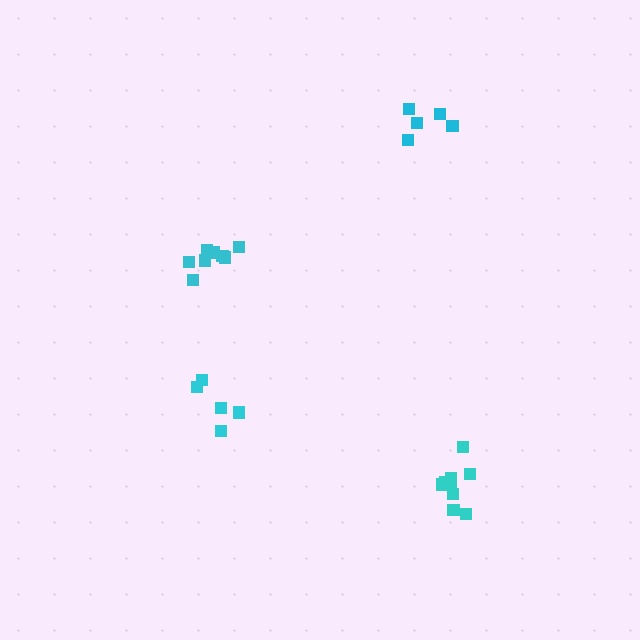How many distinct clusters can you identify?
There are 4 distinct clusters.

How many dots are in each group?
Group 1: 9 dots, Group 2: 5 dots, Group 3: 9 dots, Group 4: 5 dots (28 total).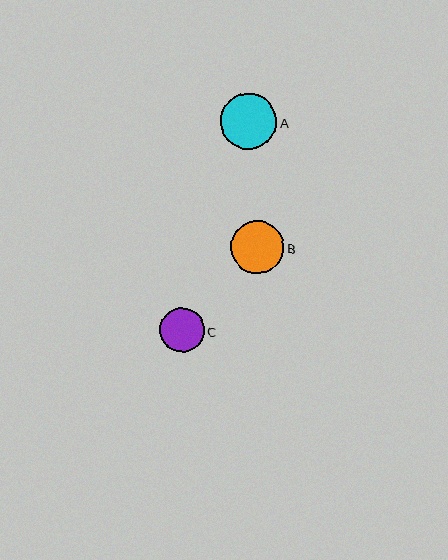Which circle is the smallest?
Circle C is the smallest with a size of approximately 44 pixels.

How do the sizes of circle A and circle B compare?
Circle A and circle B are approximately the same size.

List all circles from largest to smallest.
From largest to smallest: A, B, C.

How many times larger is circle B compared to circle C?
Circle B is approximately 1.2 times the size of circle C.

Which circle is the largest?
Circle A is the largest with a size of approximately 56 pixels.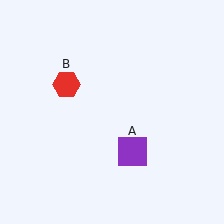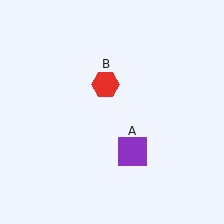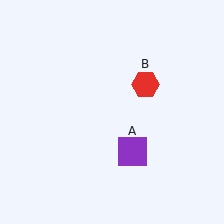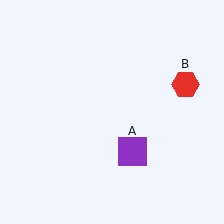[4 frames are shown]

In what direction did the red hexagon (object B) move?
The red hexagon (object B) moved right.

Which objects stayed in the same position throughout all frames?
Purple square (object A) remained stationary.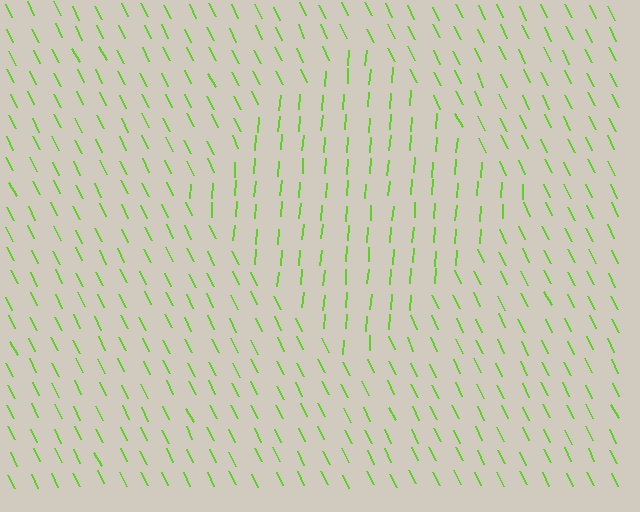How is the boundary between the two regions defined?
The boundary is defined purely by a change in line orientation (approximately 30 degrees difference). All lines are the same color and thickness.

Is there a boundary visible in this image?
Yes, there is a texture boundary formed by a change in line orientation.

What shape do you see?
I see a diamond.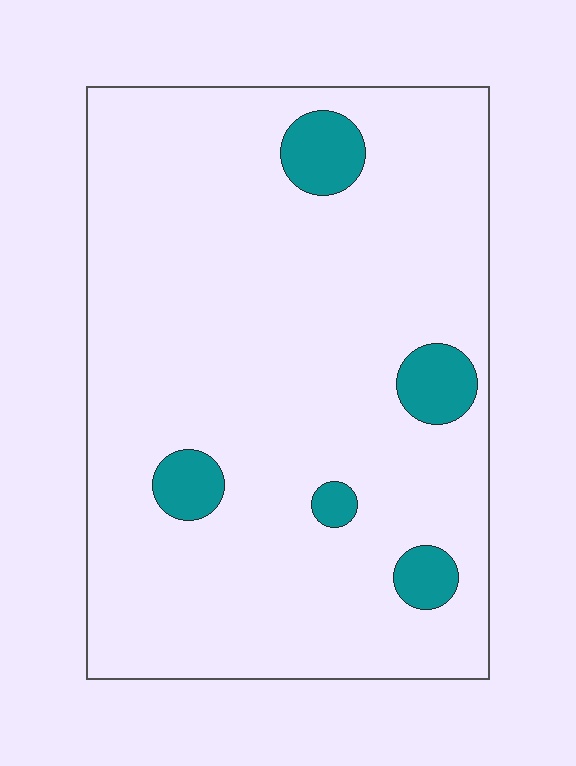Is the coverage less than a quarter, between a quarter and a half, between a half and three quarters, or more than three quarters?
Less than a quarter.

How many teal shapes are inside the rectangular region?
5.